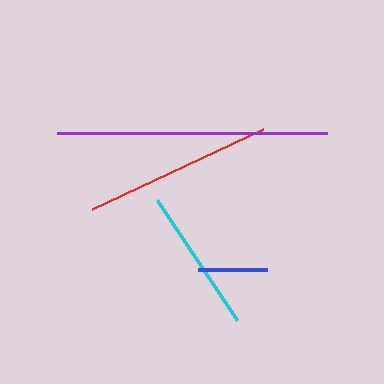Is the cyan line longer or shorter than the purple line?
The purple line is longer than the cyan line.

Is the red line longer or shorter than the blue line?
The red line is longer than the blue line.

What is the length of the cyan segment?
The cyan segment is approximately 144 pixels long.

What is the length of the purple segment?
The purple segment is approximately 270 pixels long.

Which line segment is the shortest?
The blue line is the shortest at approximately 69 pixels.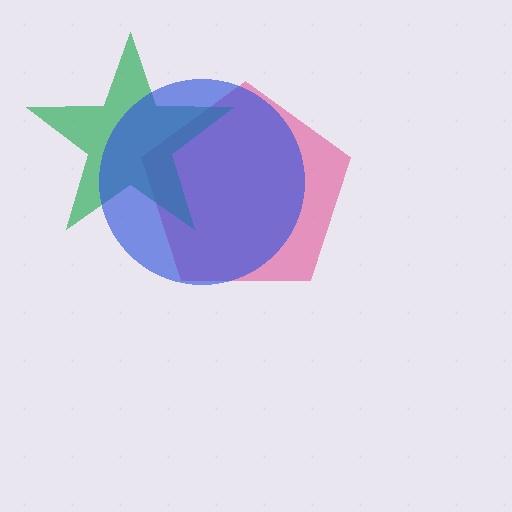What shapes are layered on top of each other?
The layered shapes are: a pink pentagon, a green star, a blue circle.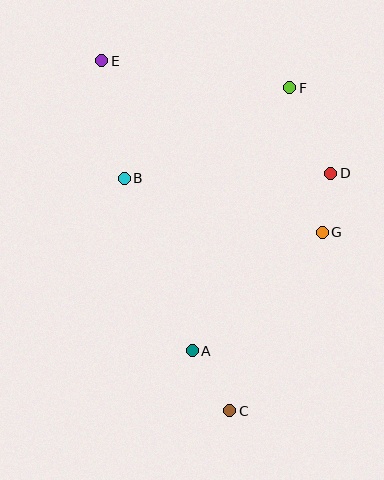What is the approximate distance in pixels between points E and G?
The distance between E and G is approximately 279 pixels.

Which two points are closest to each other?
Points D and G are closest to each other.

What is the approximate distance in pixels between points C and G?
The distance between C and G is approximately 201 pixels.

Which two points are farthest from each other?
Points C and E are farthest from each other.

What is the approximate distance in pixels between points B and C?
The distance between B and C is approximately 255 pixels.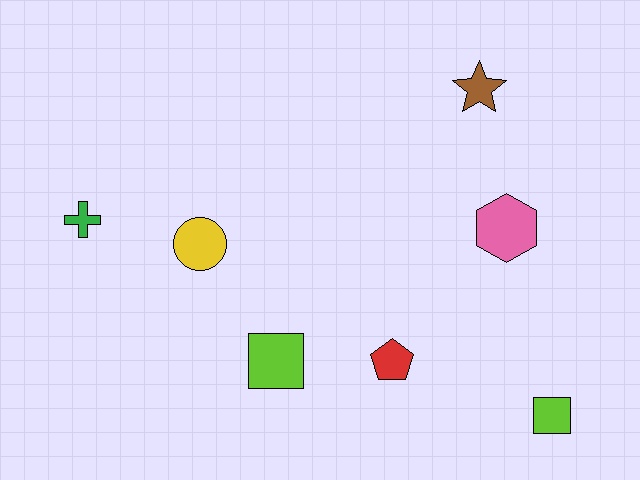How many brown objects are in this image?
There is 1 brown object.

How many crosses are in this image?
There is 1 cross.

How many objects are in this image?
There are 7 objects.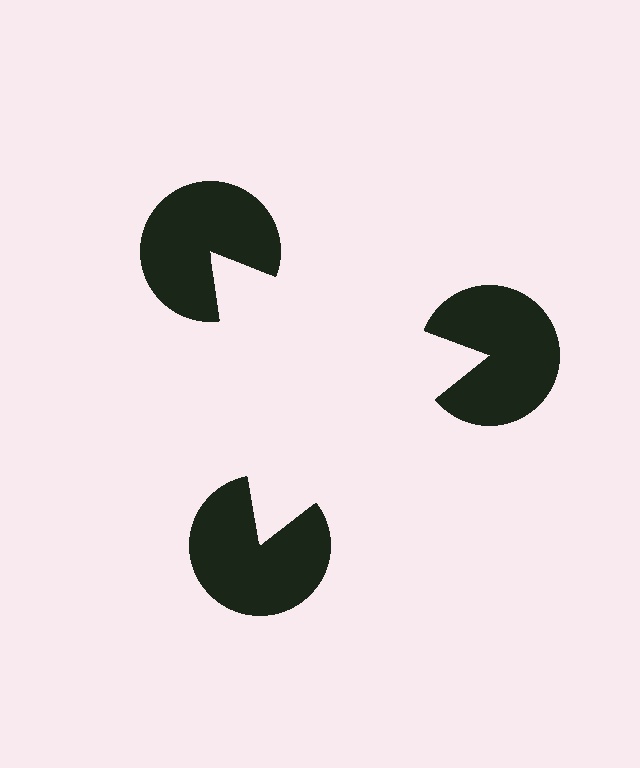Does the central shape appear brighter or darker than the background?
It typically appears slightly brighter than the background, even though no actual brightness change is drawn.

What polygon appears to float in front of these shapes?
An illusory triangle — its edges are inferred from the aligned wedge cuts in the pac-man discs, not physically drawn.